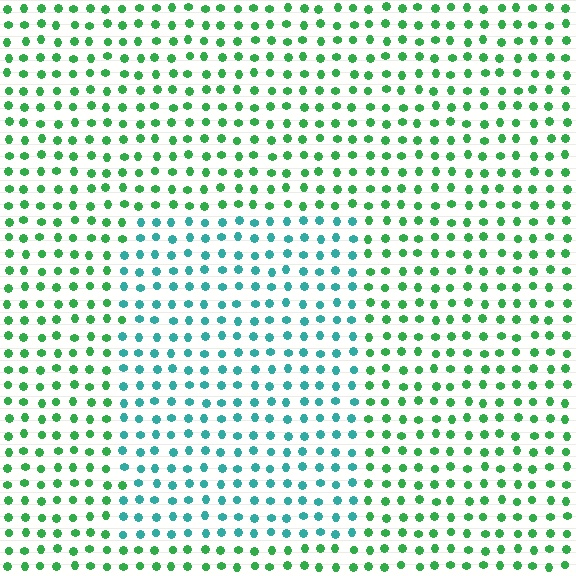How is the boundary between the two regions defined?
The boundary is defined purely by a slight shift in hue (about 44 degrees). Spacing, size, and orientation are identical on both sides.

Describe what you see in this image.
The image is filled with small green elements in a uniform arrangement. A rectangle-shaped region is visible where the elements are tinted to a slightly different hue, forming a subtle color boundary.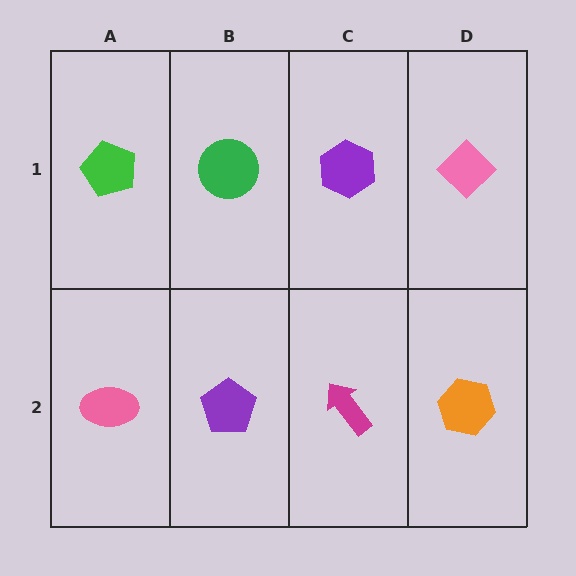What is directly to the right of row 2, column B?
A magenta arrow.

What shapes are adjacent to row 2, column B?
A green circle (row 1, column B), a pink ellipse (row 2, column A), a magenta arrow (row 2, column C).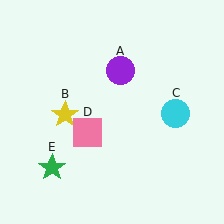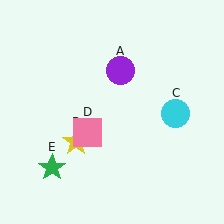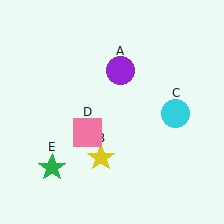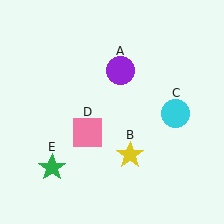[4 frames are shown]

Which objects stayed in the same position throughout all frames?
Purple circle (object A) and cyan circle (object C) and pink square (object D) and green star (object E) remained stationary.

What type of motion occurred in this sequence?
The yellow star (object B) rotated counterclockwise around the center of the scene.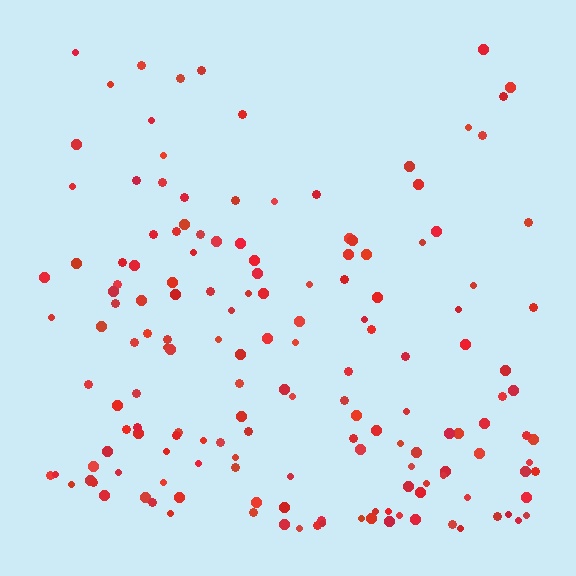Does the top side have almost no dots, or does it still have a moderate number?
Still a moderate number, just noticeably fewer than the bottom.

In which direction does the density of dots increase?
From top to bottom, with the bottom side densest.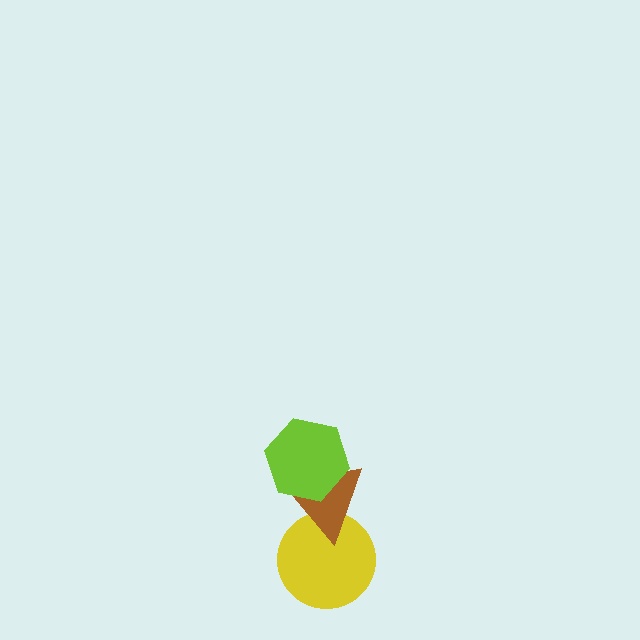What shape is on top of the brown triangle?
The lime hexagon is on top of the brown triangle.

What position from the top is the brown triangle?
The brown triangle is 2nd from the top.